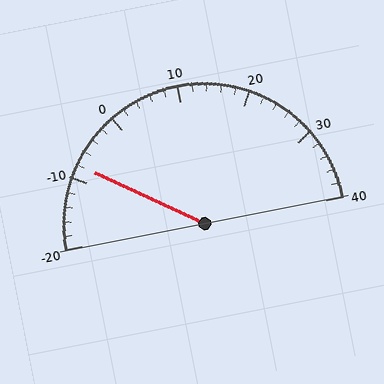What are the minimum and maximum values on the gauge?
The gauge ranges from -20 to 40.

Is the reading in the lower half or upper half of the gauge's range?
The reading is in the lower half of the range (-20 to 40).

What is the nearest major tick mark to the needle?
The nearest major tick mark is -10.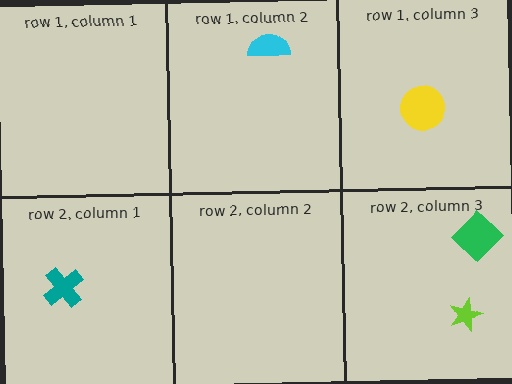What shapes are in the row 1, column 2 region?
The cyan semicircle.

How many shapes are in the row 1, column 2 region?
1.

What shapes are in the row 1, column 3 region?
The yellow circle.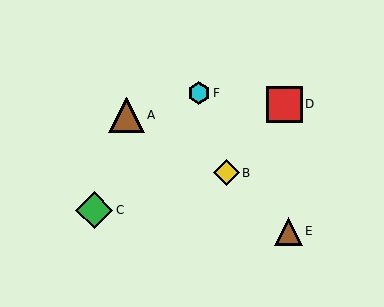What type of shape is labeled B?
Shape B is a yellow diamond.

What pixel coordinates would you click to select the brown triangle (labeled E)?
Click at (288, 231) to select the brown triangle E.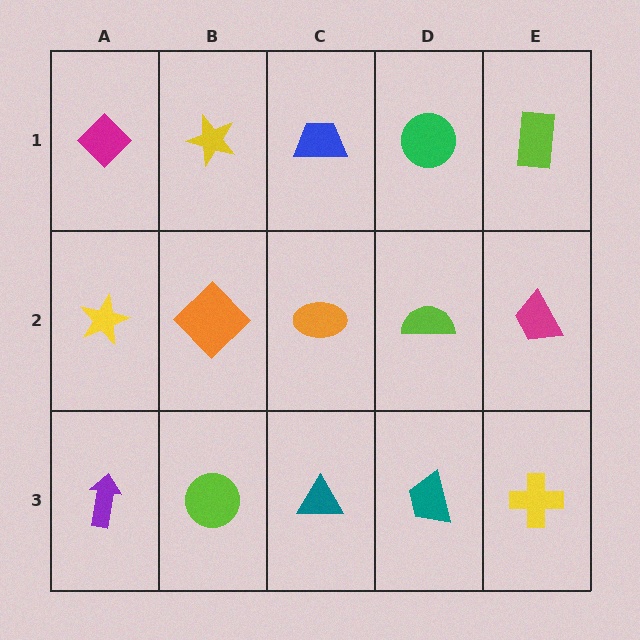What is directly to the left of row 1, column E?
A green circle.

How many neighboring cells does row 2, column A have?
3.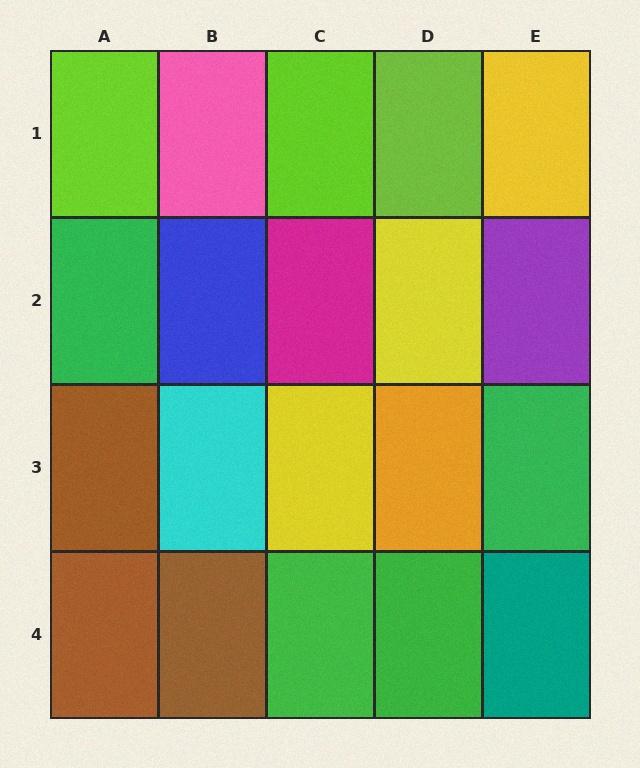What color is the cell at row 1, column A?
Lime.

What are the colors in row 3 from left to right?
Brown, cyan, yellow, orange, green.